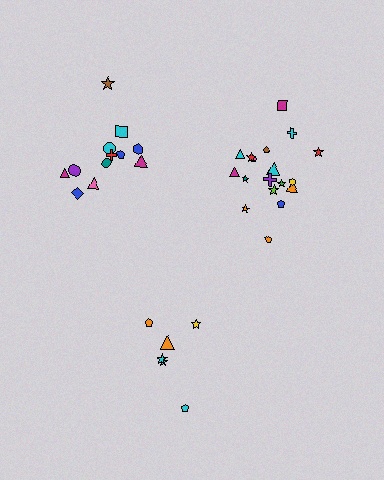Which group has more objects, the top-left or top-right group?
The top-right group.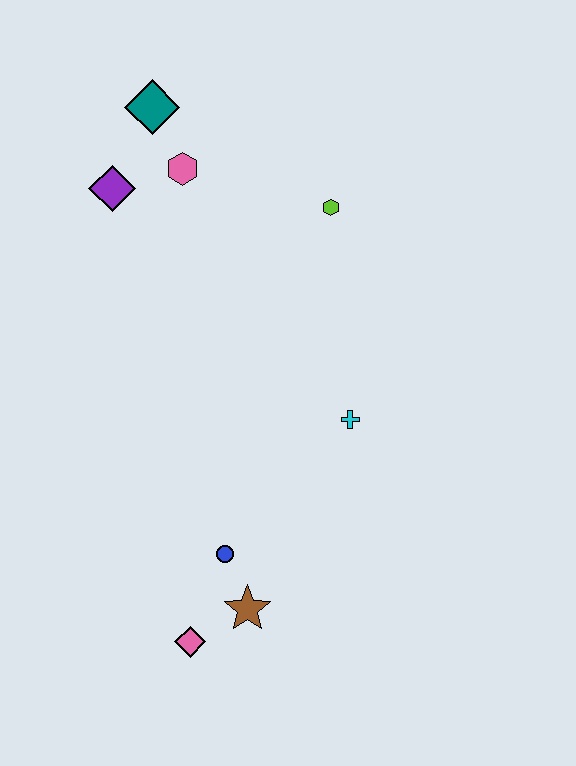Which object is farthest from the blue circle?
The teal diamond is farthest from the blue circle.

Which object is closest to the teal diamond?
The pink hexagon is closest to the teal diamond.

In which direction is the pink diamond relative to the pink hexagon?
The pink diamond is below the pink hexagon.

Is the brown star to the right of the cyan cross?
No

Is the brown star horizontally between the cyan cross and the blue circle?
Yes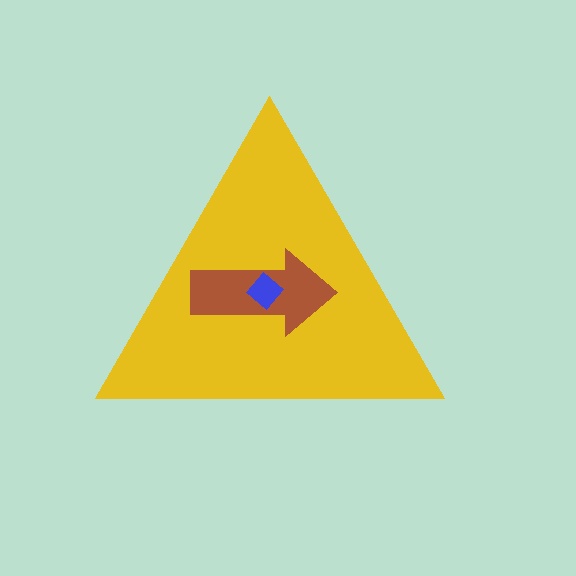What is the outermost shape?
The yellow triangle.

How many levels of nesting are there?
3.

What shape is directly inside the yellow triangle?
The brown arrow.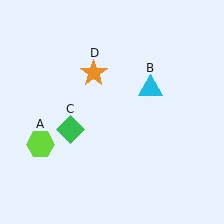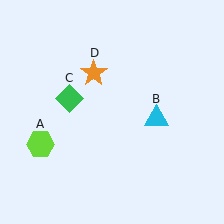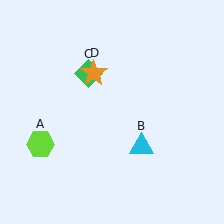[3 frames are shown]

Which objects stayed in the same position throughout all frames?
Lime hexagon (object A) and orange star (object D) remained stationary.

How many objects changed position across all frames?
2 objects changed position: cyan triangle (object B), green diamond (object C).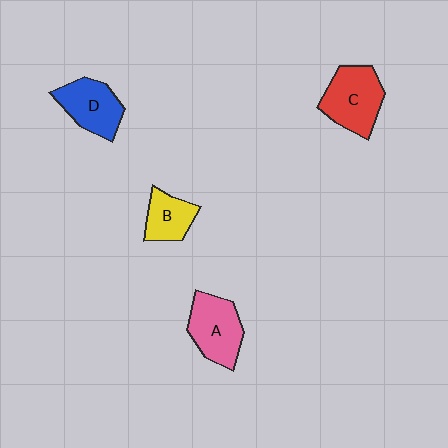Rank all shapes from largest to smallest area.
From largest to smallest: C (red), A (pink), D (blue), B (yellow).